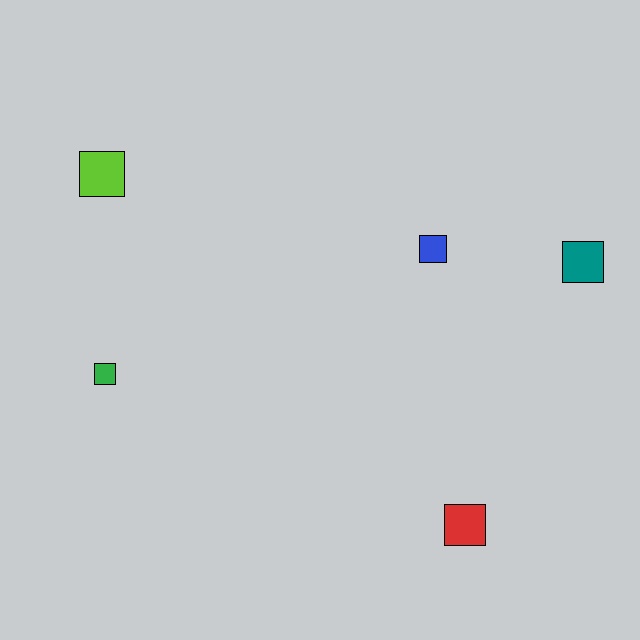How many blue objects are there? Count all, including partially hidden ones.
There is 1 blue object.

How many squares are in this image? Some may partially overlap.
There are 5 squares.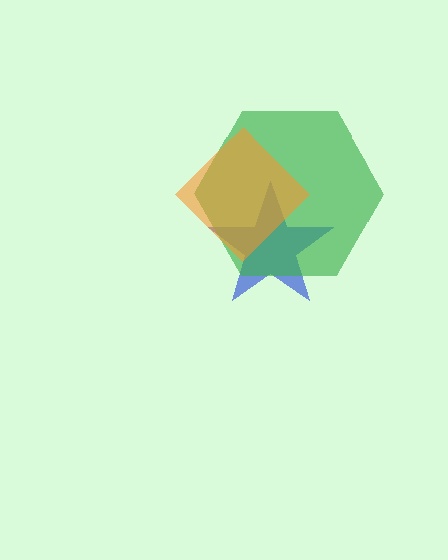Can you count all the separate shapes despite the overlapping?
Yes, there are 3 separate shapes.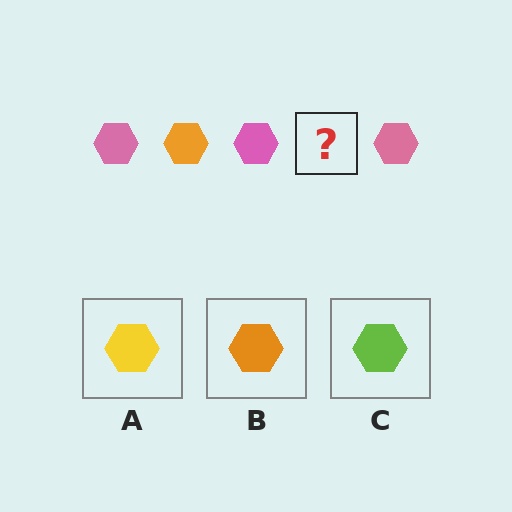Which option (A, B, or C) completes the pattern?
B.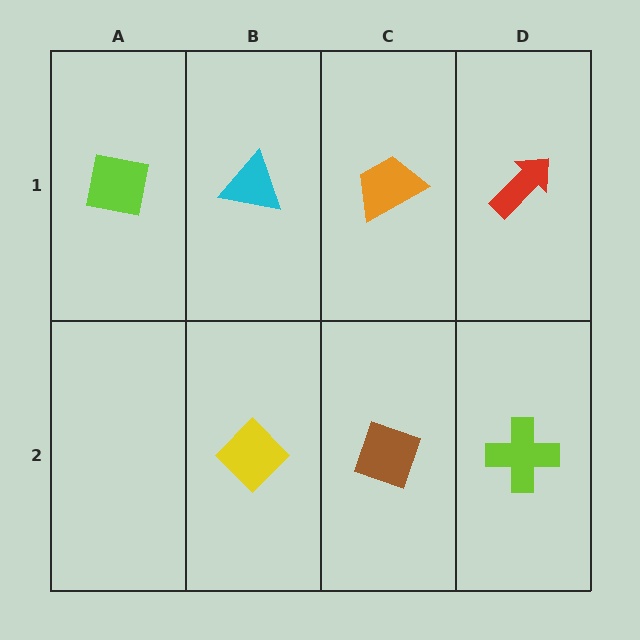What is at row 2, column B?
A yellow diamond.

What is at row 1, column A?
A lime square.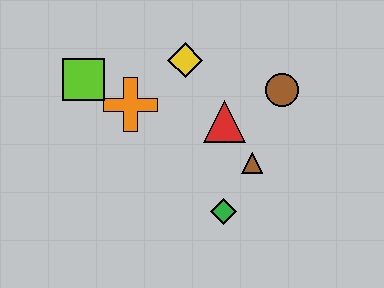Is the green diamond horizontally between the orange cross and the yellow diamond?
No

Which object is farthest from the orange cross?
The brown circle is farthest from the orange cross.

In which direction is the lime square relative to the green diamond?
The lime square is to the left of the green diamond.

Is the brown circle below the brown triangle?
No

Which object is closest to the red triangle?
The brown triangle is closest to the red triangle.